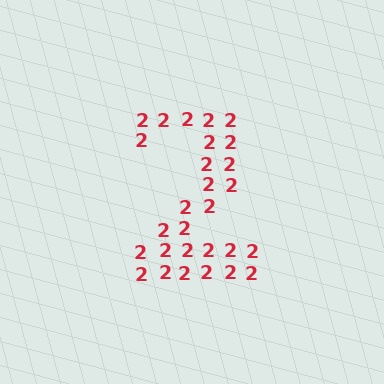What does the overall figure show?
The overall figure shows the digit 2.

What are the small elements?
The small elements are digit 2's.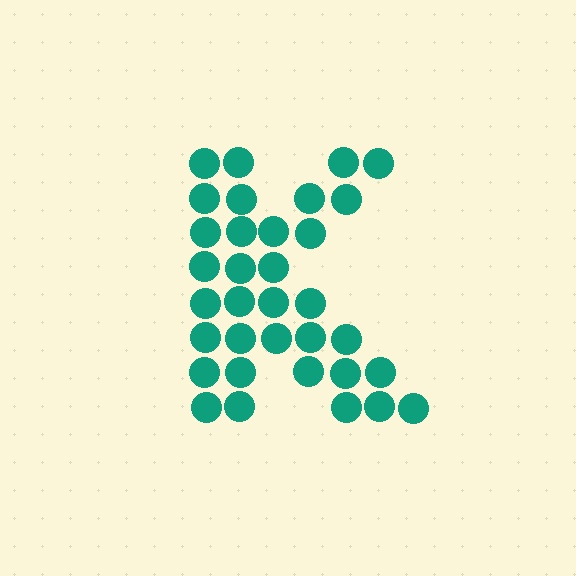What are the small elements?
The small elements are circles.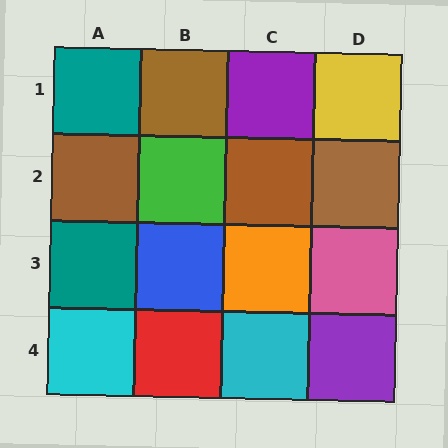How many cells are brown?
4 cells are brown.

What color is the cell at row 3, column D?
Pink.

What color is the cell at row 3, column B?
Blue.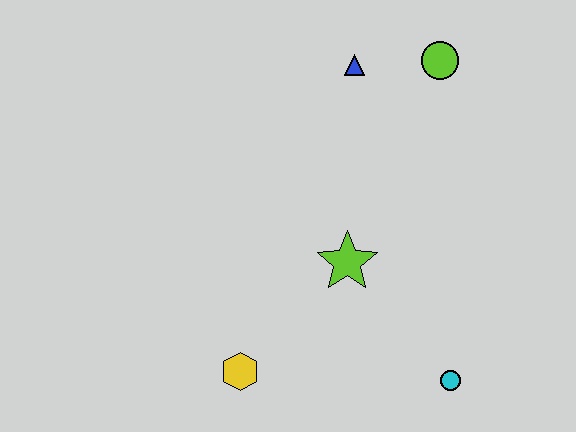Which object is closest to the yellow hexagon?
The lime star is closest to the yellow hexagon.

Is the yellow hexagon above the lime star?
No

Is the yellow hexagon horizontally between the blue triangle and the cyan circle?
No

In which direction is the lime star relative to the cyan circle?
The lime star is above the cyan circle.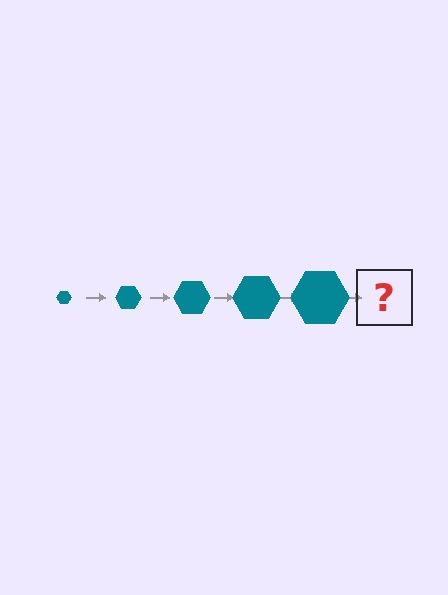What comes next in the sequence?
The next element should be a teal hexagon, larger than the previous one.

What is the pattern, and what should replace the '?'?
The pattern is that the hexagon gets progressively larger each step. The '?' should be a teal hexagon, larger than the previous one.